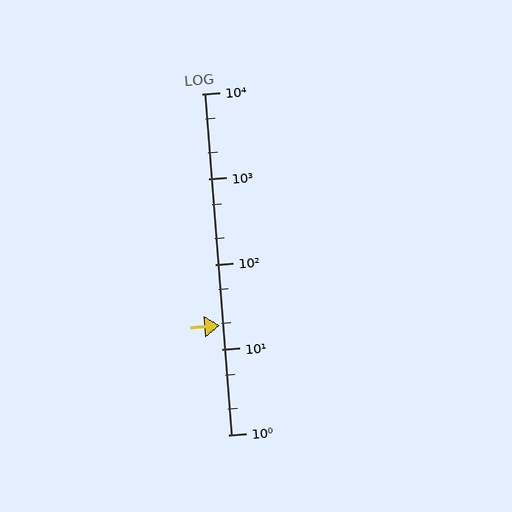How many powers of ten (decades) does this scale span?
The scale spans 4 decades, from 1 to 10000.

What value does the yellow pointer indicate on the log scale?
The pointer indicates approximately 19.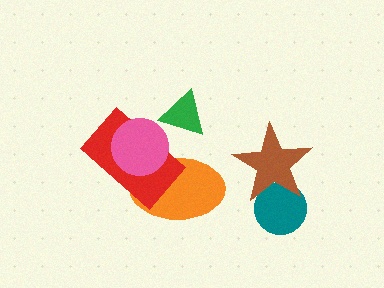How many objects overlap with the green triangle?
0 objects overlap with the green triangle.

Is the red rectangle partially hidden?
Yes, it is partially covered by another shape.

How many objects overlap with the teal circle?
1 object overlaps with the teal circle.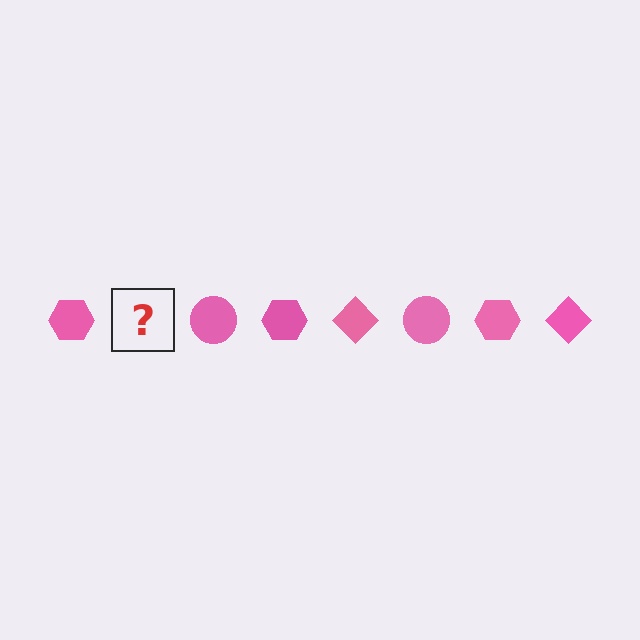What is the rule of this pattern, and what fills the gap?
The rule is that the pattern cycles through hexagon, diamond, circle shapes in pink. The gap should be filled with a pink diamond.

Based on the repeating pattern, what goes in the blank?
The blank should be a pink diamond.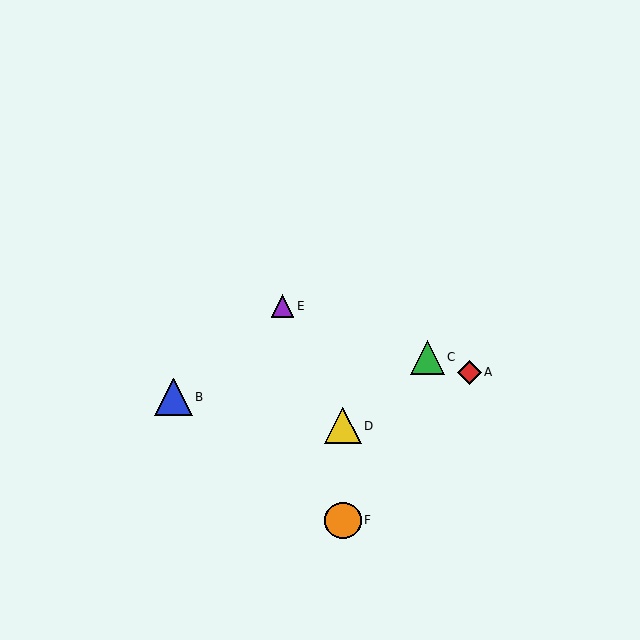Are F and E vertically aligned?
No, F is at x≈343 and E is at x≈283.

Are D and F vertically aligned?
Yes, both are at x≈343.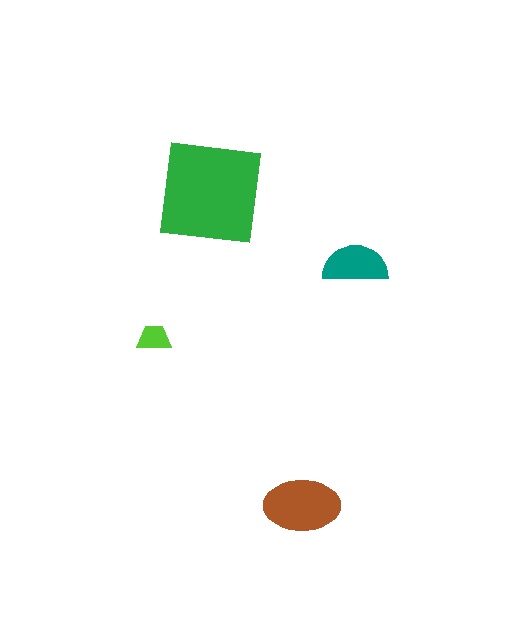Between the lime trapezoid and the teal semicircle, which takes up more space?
The teal semicircle.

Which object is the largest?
The green square.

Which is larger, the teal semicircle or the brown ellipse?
The brown ellipse.